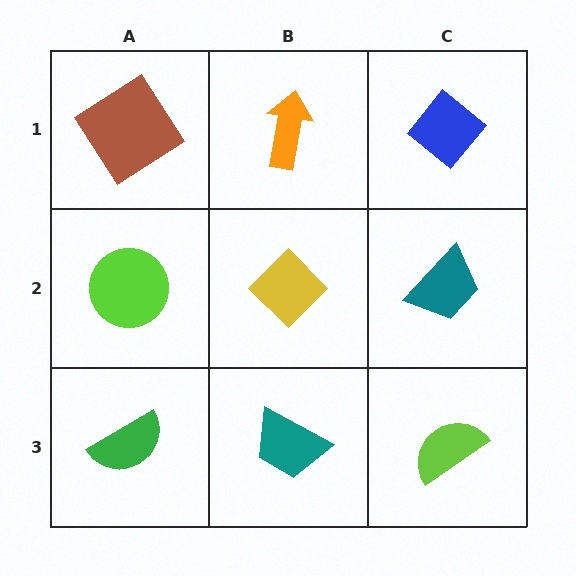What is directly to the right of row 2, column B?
A teal trapezoid.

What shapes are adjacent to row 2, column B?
An orange arrow (row 1, column B), a teal trapezoid (row 3, column B), a lime circle (row 2, column A), a teal trapezoid (row 2, column C).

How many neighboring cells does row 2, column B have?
4.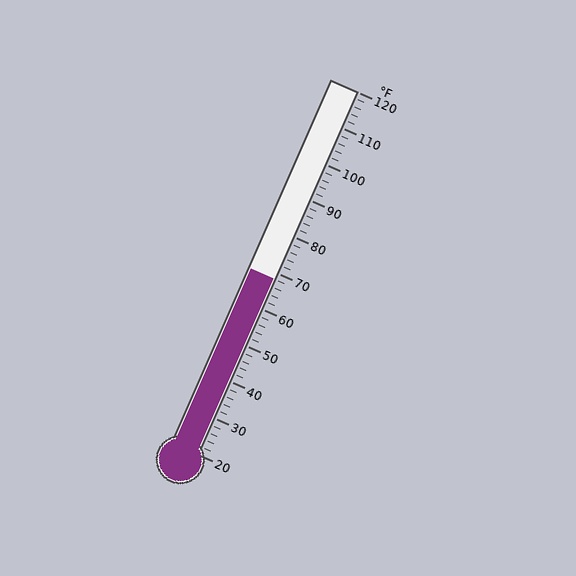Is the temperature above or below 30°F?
The temperature is above 30°F.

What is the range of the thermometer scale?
The thermometer scale ranges from 20°F to 120°F.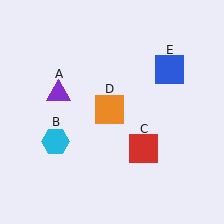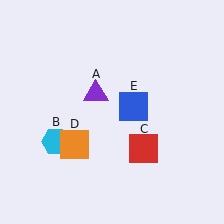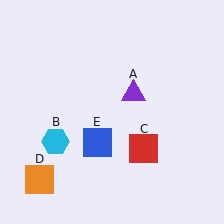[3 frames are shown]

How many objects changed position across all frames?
3 objects changed position: purple triangle (object A), orange square (object D), blue square (object E).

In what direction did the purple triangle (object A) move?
The purple triangle (object A) moved right.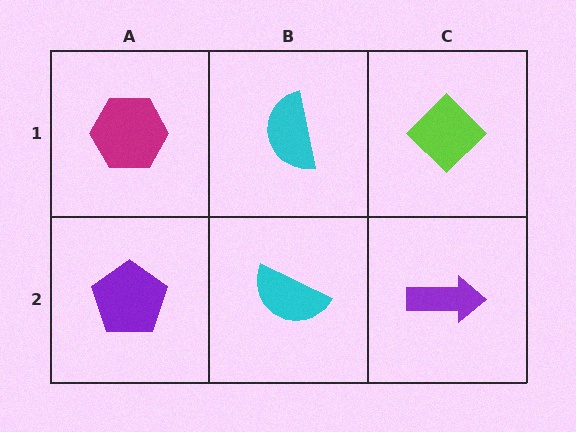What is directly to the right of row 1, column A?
A cyan semicircle.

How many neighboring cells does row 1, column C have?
2.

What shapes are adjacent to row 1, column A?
A purple pentagon (row 2, column A), a cyan semicircle (row 1, column B).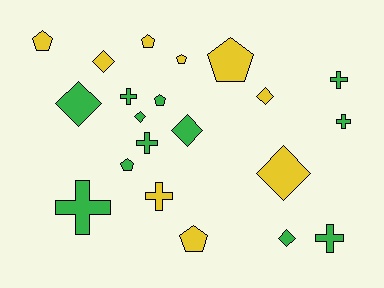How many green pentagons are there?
There are 2 green pentagons.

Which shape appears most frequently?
Pentagon, with 7 objects.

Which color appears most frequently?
Green, with 12 objects.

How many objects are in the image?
There are 21 objects.